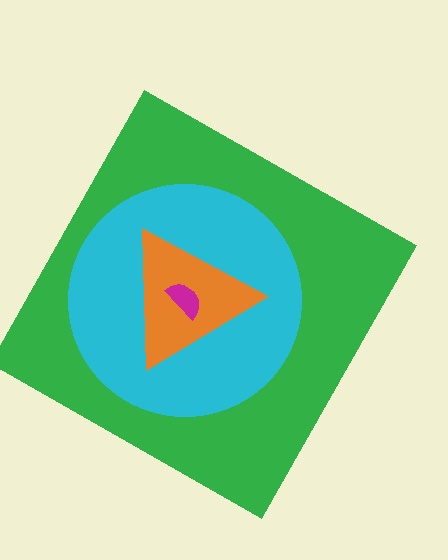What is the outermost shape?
The green square.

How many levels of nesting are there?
4.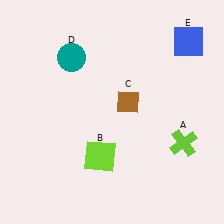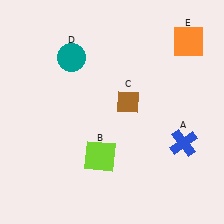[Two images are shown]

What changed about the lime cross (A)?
In Image 1, A is lime. In Image 2, it changed to blue.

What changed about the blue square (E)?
In Image 1, E is blue. In Image 2, it changed to orange.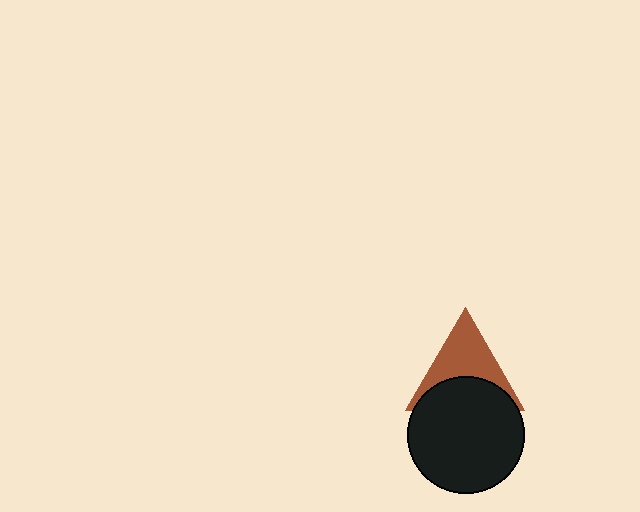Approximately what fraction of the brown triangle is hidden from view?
Roughly 44% of the brown triangle is hidden behind the black circle.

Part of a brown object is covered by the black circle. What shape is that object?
It is a triangle.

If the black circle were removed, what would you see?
You would see the complete brown triangle.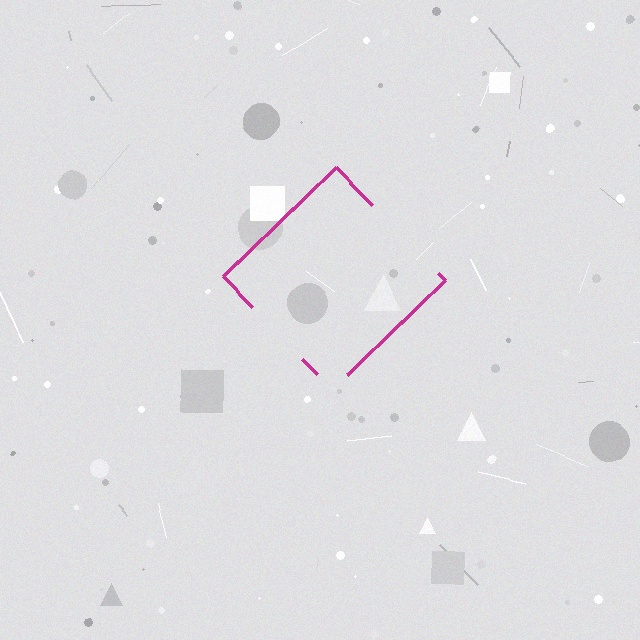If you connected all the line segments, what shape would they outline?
They would outline a diamond.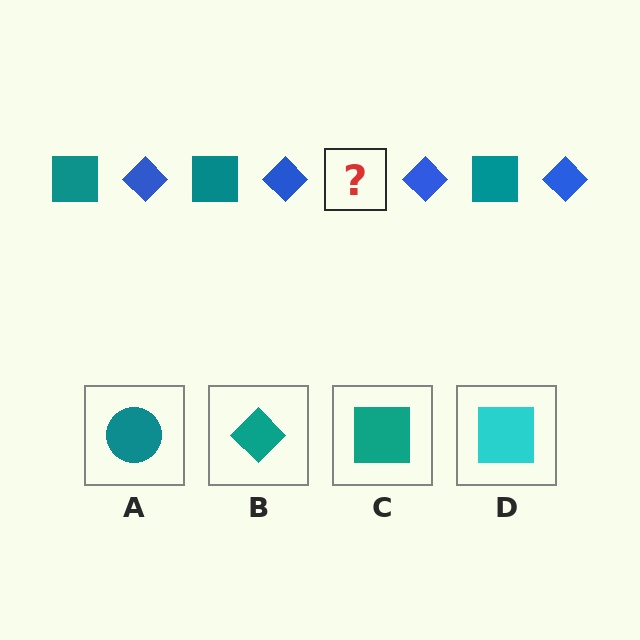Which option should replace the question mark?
Option C.